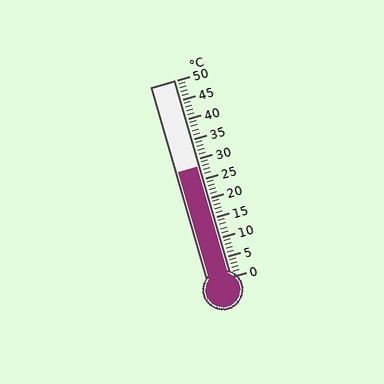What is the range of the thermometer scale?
The thermometer scale ranges from 0°C to 50°C.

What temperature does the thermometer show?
The thermometer shows approximately 28°C.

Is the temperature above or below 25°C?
The temperature is above 25°C.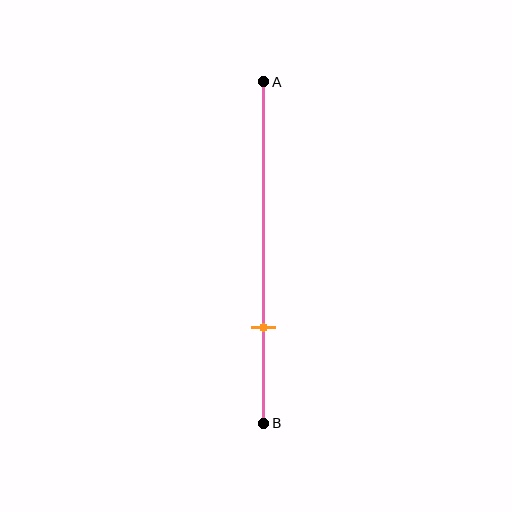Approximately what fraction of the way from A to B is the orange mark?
The orange mark is approximately 70% of the way from A to B.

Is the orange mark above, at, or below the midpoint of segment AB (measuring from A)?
The orange mark is below the midpoint of segment AB.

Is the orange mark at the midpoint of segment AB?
No, the mark is at about 70% from A, not at the 50% midpoint.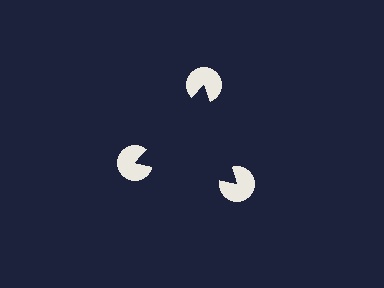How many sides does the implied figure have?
3 sides.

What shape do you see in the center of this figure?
An illusory triangle — its edges are inferred from the aligned wedge cuts in the pac-man discs, not physically drawn.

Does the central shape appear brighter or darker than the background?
It typically appears slightly darker than the background, even though no actual brightness change is drawn.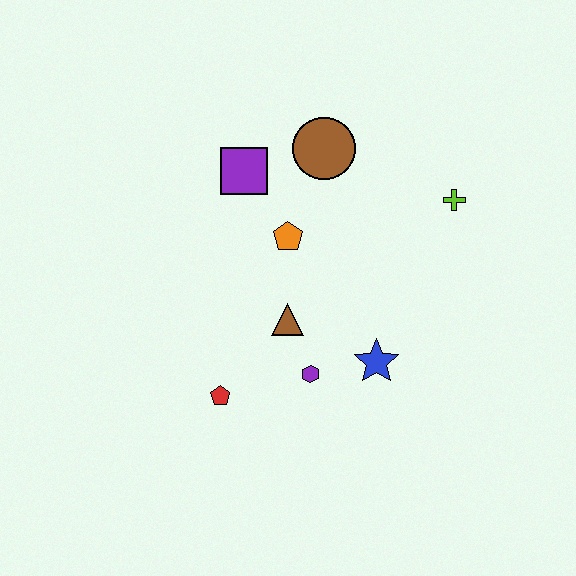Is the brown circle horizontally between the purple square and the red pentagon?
No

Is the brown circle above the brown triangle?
Yes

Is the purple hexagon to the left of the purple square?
No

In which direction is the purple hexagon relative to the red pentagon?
The purple hexagon is to the right of the red pentagon.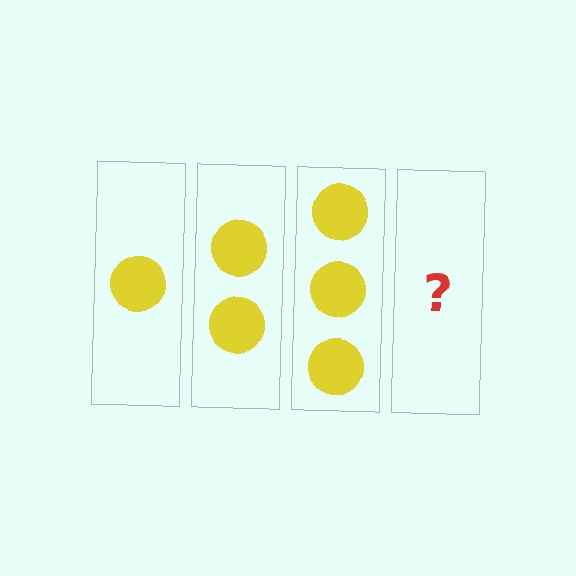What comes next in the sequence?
The next element should be 4 circles.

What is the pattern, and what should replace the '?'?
The pattern is that each step adds one more circle. The '?' should be 4 circles.